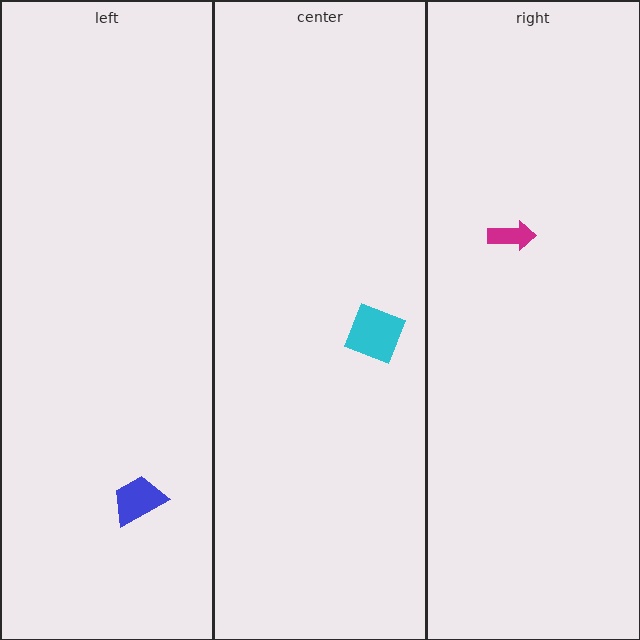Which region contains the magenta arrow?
The right region.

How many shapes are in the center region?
1.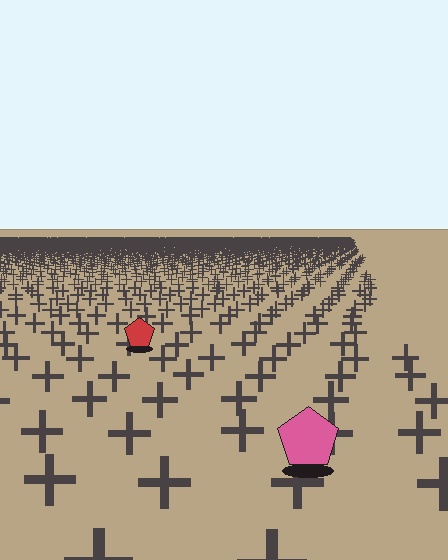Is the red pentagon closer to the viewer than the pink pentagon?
No. The pink pentagon is closer — you can tell from the texture gradient: the ground texture is coarser near it.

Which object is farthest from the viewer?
The red pentagon is farthest from the viewer. It appears smaller and the ground texture around it is denser.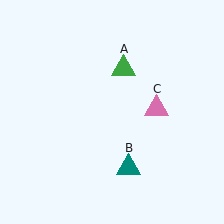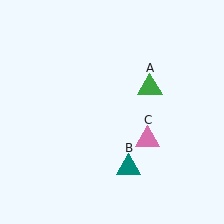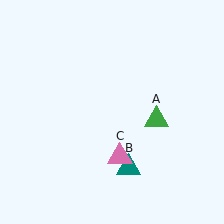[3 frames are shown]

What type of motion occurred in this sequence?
The green triangle (object A), pink triangle (object C) rotated clockwise around the center of the scene.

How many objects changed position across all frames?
2 objects changed position: green triangle (object A), pink triangle (object C).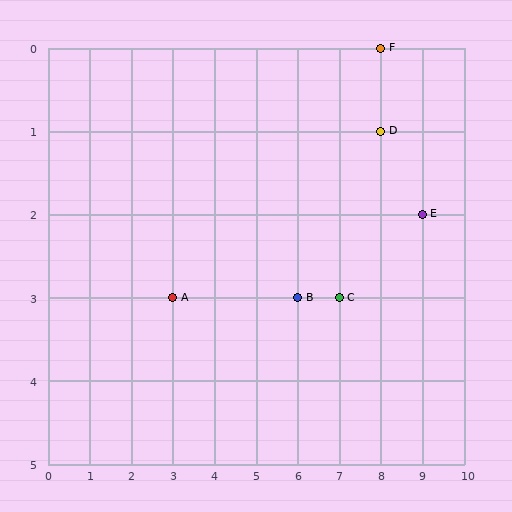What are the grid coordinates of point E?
Point E is at grid coordinates (9, 2).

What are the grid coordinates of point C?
Point C is at grid coordinates (7, 3).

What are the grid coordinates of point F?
Point F is at grid coordinates (8, 0).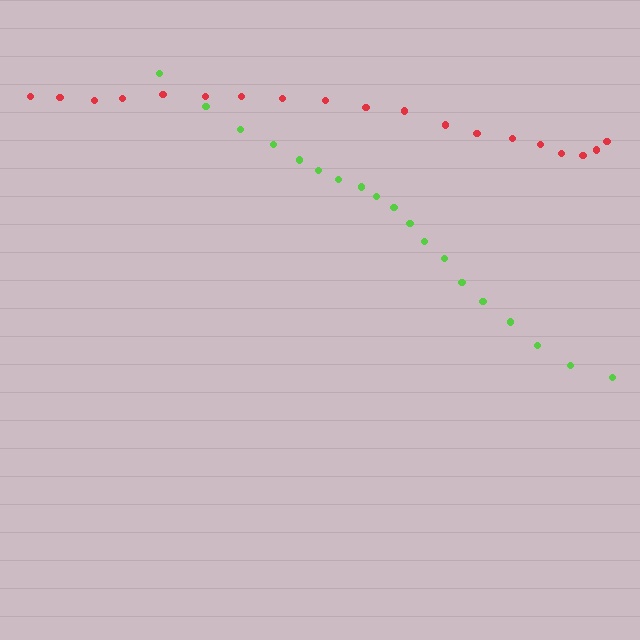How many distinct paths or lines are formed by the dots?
There are 2 distinct paths.